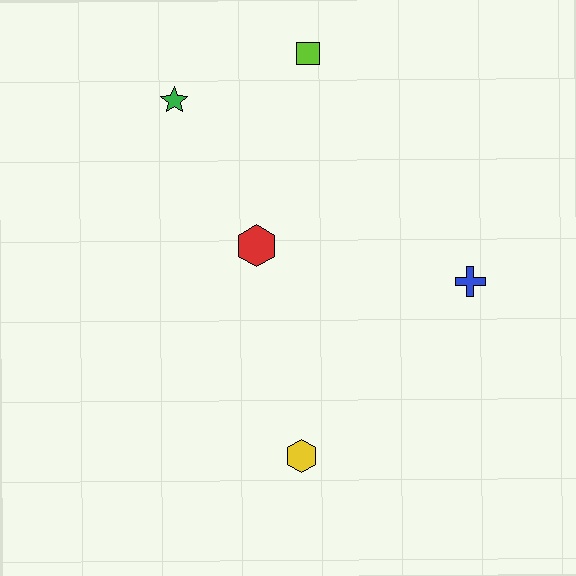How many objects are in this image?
There are 5 objects.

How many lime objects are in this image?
There is 1 lime object.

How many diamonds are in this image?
There are no diamonds.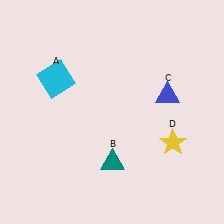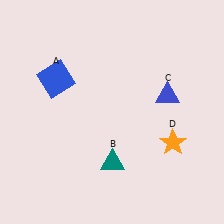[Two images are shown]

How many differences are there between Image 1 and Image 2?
There are 2 differences between the two images.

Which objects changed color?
A changed from cyan to blue. D changed from yellow to orange.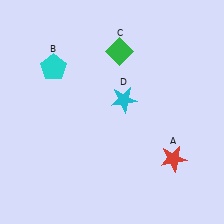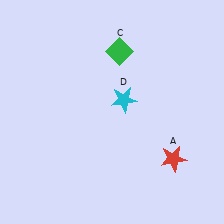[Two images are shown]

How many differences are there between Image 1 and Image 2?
There is 1 difference between the two images.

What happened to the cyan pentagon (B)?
The cyan pentagon (B) was removed in Image 2. It was in the top-left area of Image 1.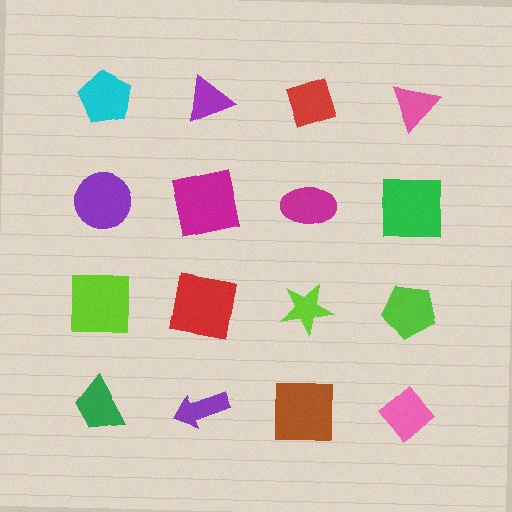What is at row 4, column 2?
A purple arrow.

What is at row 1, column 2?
A purple triangle.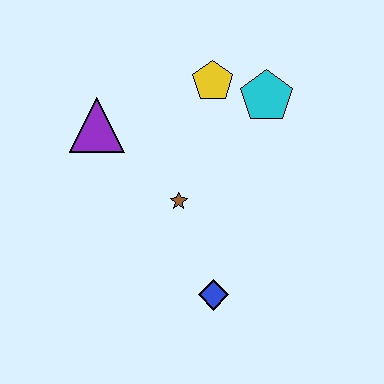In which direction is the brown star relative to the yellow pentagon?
The brown star is below the yellow pentagon.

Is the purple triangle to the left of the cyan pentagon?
Yes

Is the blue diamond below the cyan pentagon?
Yes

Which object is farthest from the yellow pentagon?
The blue diamond is farthest from the yellow pentagon.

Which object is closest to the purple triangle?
The brown star is closest to the purple triangle.